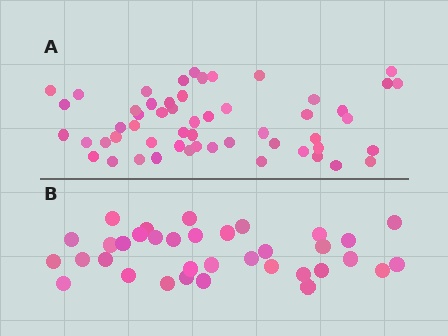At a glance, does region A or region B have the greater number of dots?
Region A (the top region) has more dots.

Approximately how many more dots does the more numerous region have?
Region A has approximately 20 more dots than region B.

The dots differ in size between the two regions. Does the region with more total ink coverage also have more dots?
No. Region B has more total ink coverage because its dots are larger, but region A actually contains more individual dots. Total area can be misleading — the number of items is what matters here.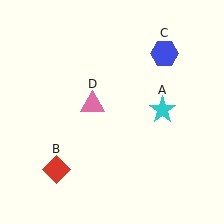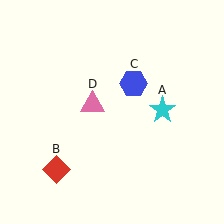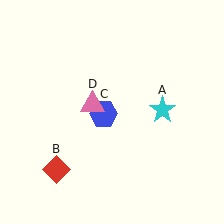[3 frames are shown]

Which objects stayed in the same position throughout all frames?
Cyan star (object A) and red diamond (object B) and pink triangle (object D) remained stationary.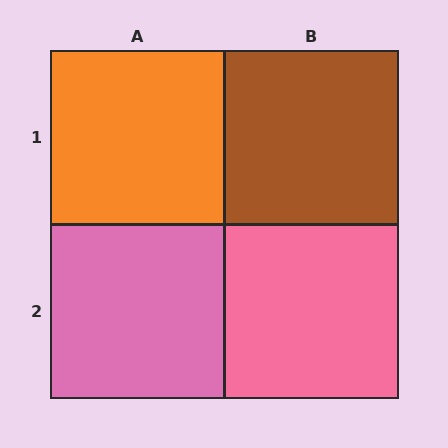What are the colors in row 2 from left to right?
Pink, pink.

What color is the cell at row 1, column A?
Orange.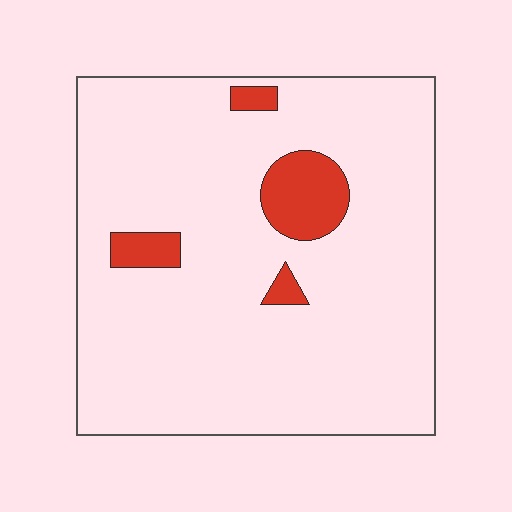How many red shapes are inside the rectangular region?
4.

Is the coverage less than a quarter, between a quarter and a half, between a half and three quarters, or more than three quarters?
Less than a quarter.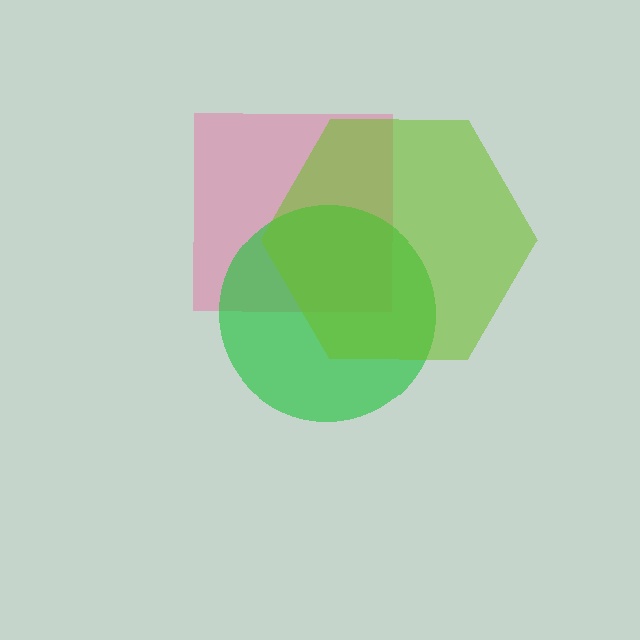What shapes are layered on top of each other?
The layered shapes are: a pink square, a green circle, a lime hexagon.